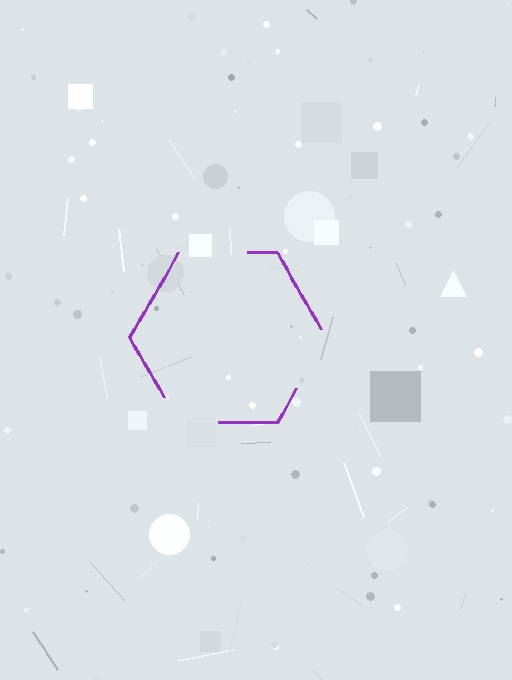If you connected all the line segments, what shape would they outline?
They would outline a hexagon.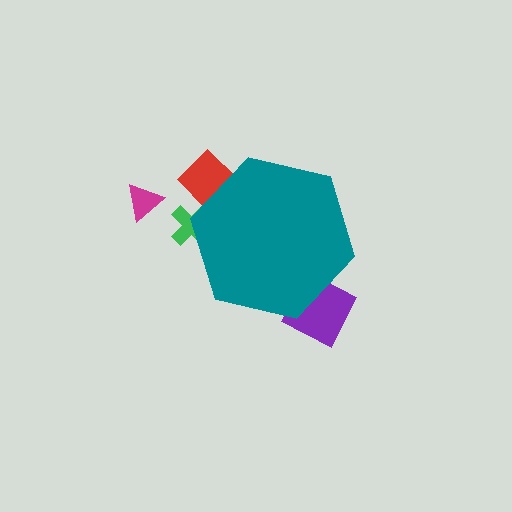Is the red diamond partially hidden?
Yes, the red diamond is partially hidden behind the teal hexagon.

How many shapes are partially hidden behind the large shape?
3 shapes are partially hidden.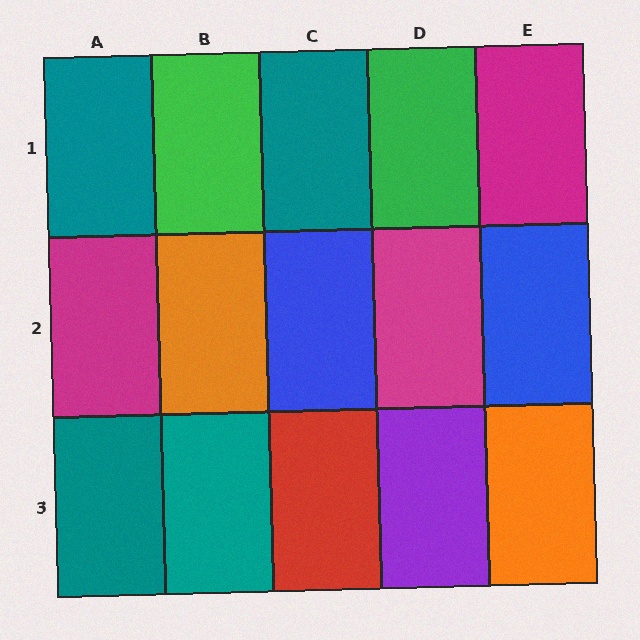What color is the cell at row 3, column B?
Teal.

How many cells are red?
1 cell is red.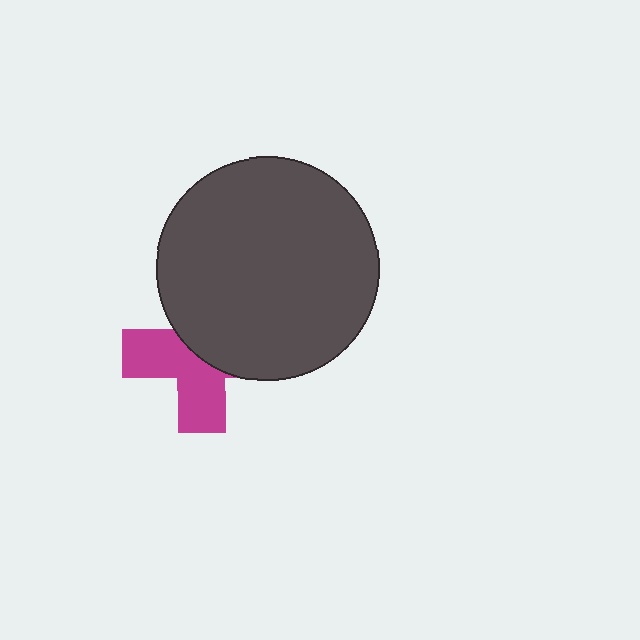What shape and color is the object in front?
The object in front is a dark gray circle.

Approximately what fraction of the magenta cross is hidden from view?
Roughly 51% of the magenta cross is hidden behind the dark gray circle.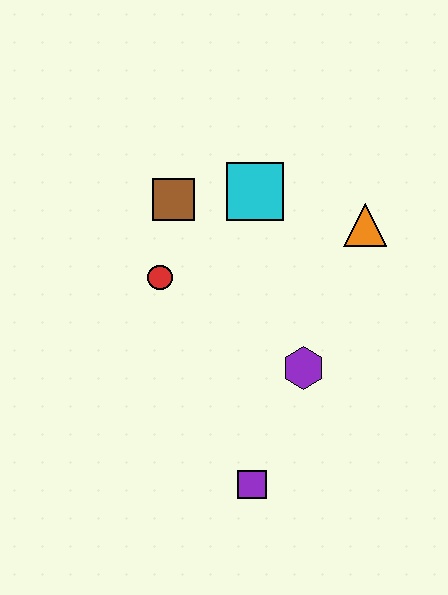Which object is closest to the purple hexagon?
The purple square is closest to the purple hexagon.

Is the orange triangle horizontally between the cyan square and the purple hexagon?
No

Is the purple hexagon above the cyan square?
No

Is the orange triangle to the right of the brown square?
Yes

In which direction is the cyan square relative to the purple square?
The cyan square is above the purple square.